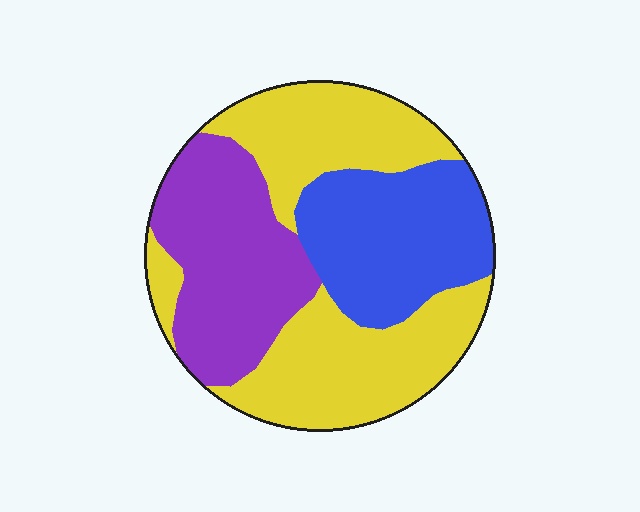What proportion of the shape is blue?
Blue covers around 25% of the shape.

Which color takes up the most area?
Yellow, at roughly 45%.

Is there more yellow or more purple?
Yellow.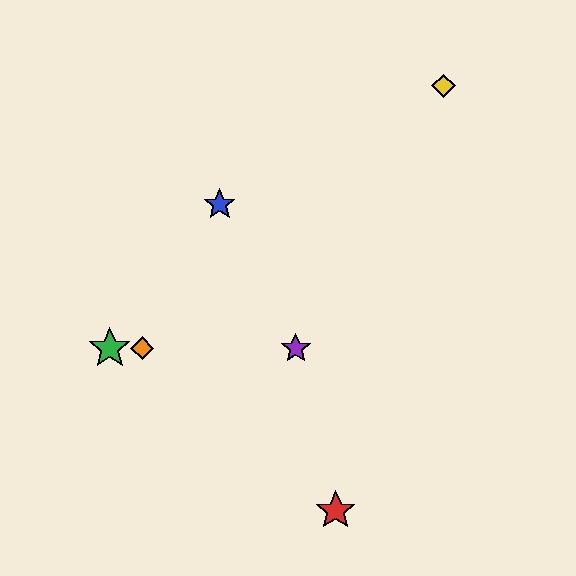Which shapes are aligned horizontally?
The green star, the purple star, the orange diamond are aligned horizontally.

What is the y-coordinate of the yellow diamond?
The yellow diamond is at y≈86.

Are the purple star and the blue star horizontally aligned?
No, the purple star is at y≈348 and the blue star is at y≈204.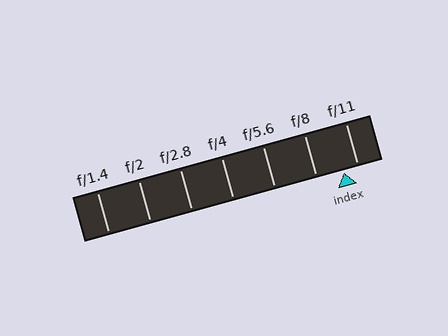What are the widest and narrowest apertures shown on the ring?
The widest aperture shown is f/1.4 and the narrowest is f/11.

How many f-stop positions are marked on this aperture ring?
There are 7 f-stop positions marked.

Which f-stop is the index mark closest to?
The index mark is closest to f/11.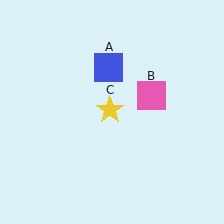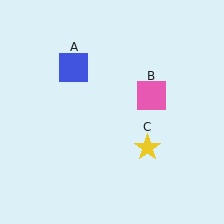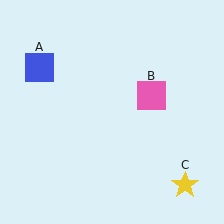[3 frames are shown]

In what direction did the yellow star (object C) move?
The yellow star (object C) moved down and to the right.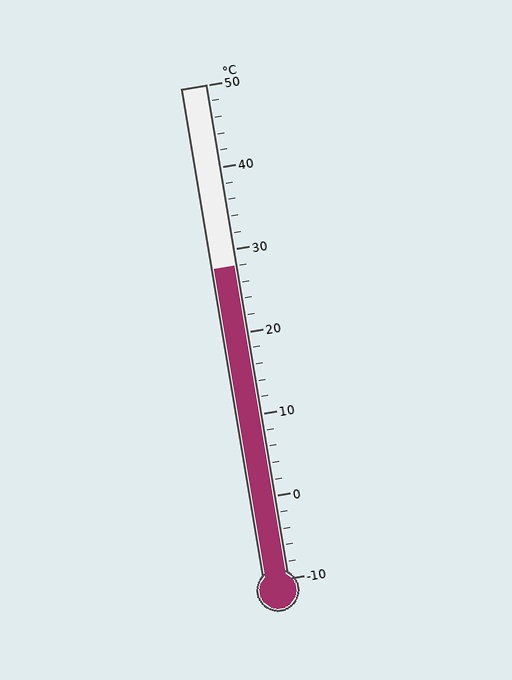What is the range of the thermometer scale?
The thermometer scale ranges from -10°C to 50°C.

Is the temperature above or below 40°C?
The temperature is below 40°C.